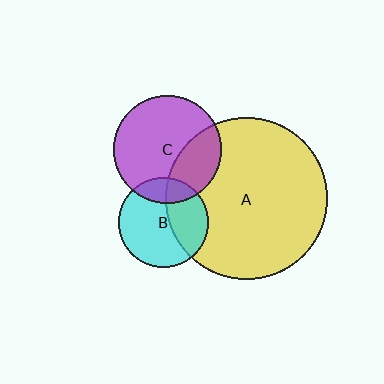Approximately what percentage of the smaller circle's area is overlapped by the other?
Approximately 30%.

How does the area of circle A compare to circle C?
Approximately 2.2 times.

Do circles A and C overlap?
Yes.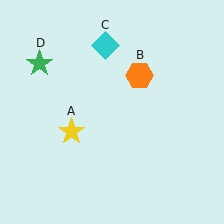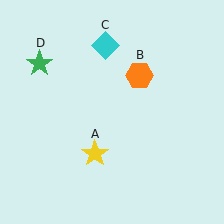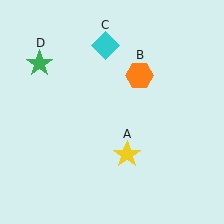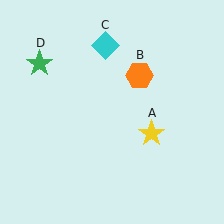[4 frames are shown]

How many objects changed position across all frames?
1 object changed position: yellow star (object A).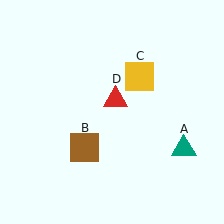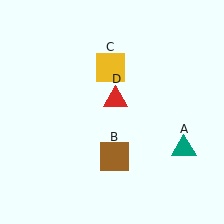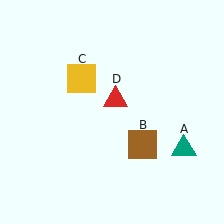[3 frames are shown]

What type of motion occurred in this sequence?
The brown square (object B), yellow square (object C) rotated counterclockwise around the center of the scene.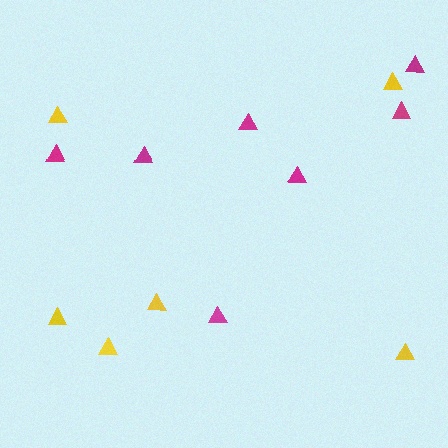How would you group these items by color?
There are 2 groups: one group of magenta triangles (7) and one group of yellow triangles (6).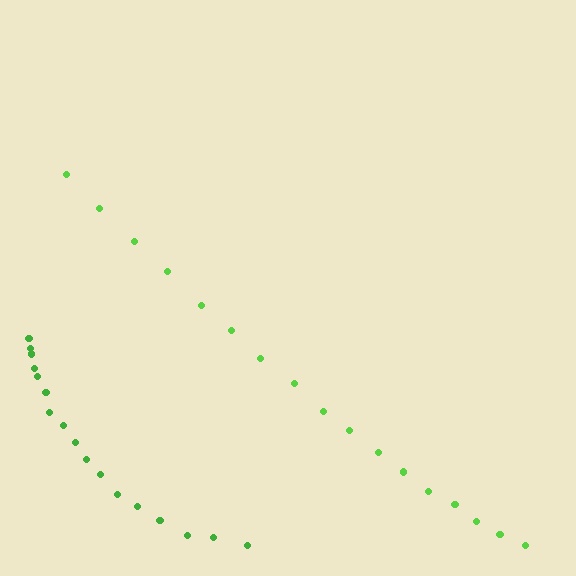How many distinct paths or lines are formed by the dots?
There are 2 distinct paths.